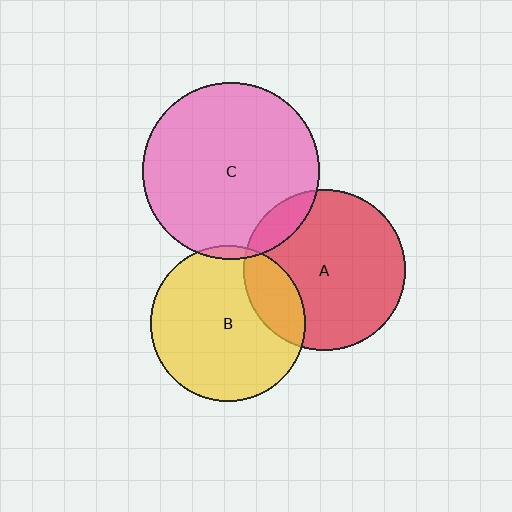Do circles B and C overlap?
Yes.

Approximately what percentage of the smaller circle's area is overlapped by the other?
Approximately 5%.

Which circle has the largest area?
Circle C (pink).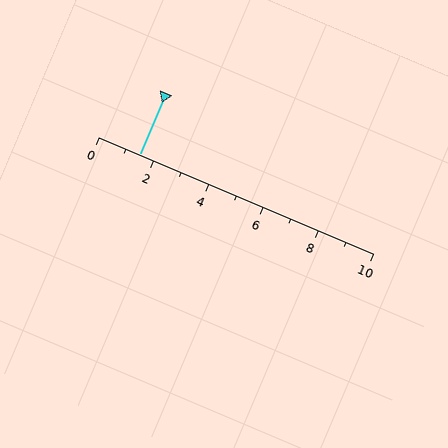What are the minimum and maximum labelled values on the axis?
The axis runs from 0 to 10.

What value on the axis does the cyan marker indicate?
The marker indicates approximately 1.5.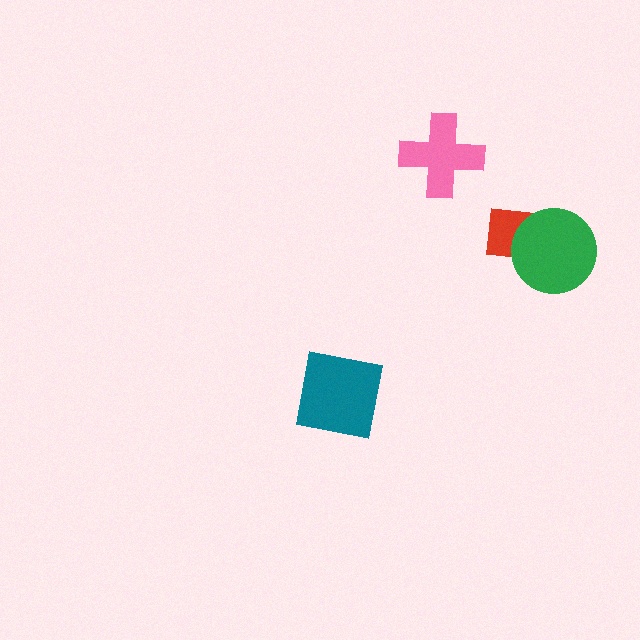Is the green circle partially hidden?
No, no other shape covers it.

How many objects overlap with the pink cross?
0 objects overlap with the pink cross.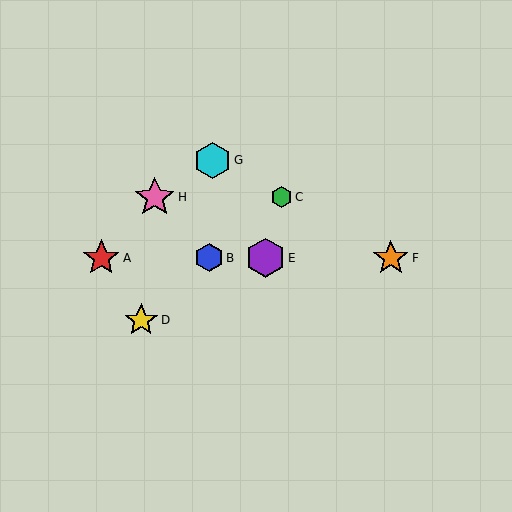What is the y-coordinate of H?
Object H is at y≈197.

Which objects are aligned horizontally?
Objects A, B, E, F are aligned horizontally.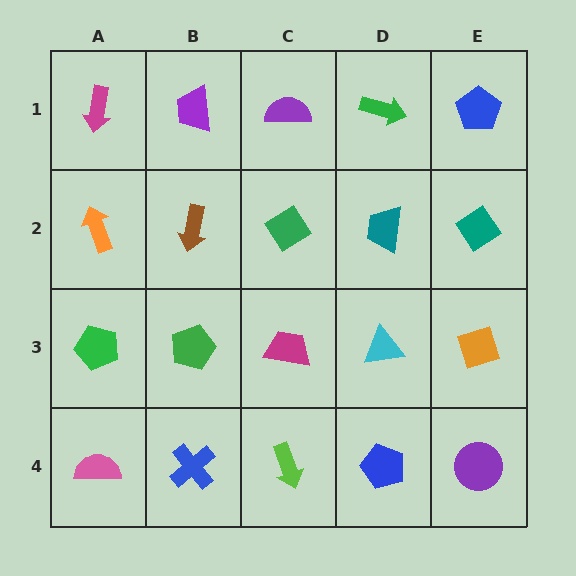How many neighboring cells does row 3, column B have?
4.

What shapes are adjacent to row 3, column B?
A brown arrow (row 2, column B), a blue cross (row 4, column B), a green pentagon (row 3, column A), a magenta trapezoid (row 3, column C).